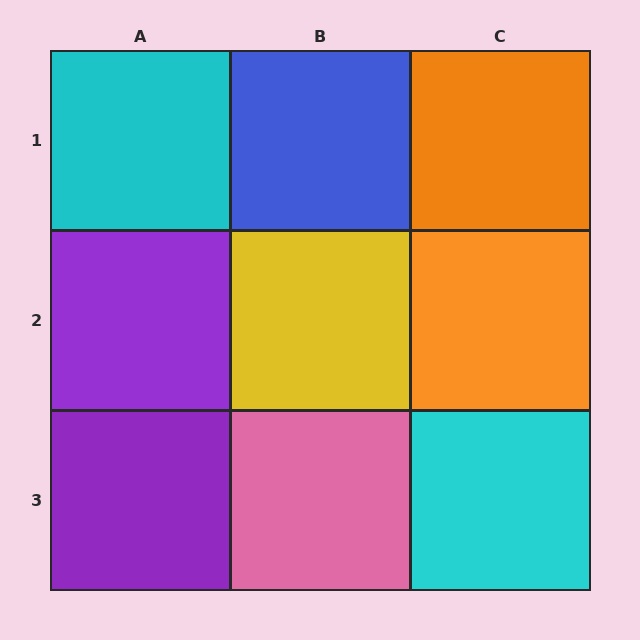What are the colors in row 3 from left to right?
Purple, pink, cyan.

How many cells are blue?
1 cell is blue.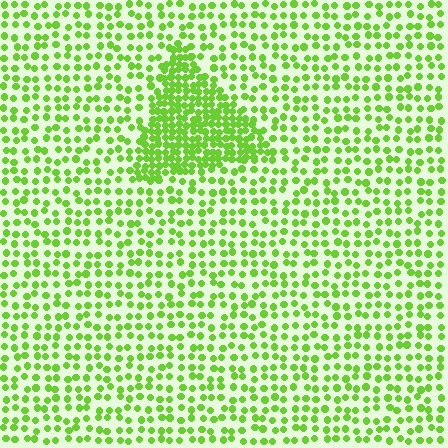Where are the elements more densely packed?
The elements are more densely packed inside the triangle boundary.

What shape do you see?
I see a triangle.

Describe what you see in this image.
The image contains small lime elements arranged at two different densities. A triangle-shaped region is visible where the elements are more densely packed than the surrounding area.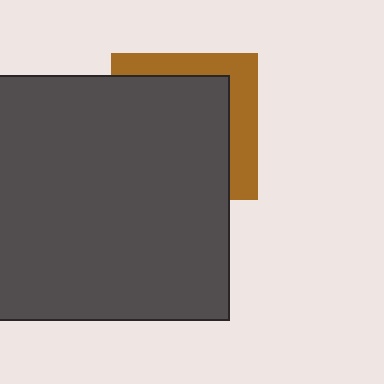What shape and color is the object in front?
The object in front is a dark gray square.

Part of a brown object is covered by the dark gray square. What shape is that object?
It is a square.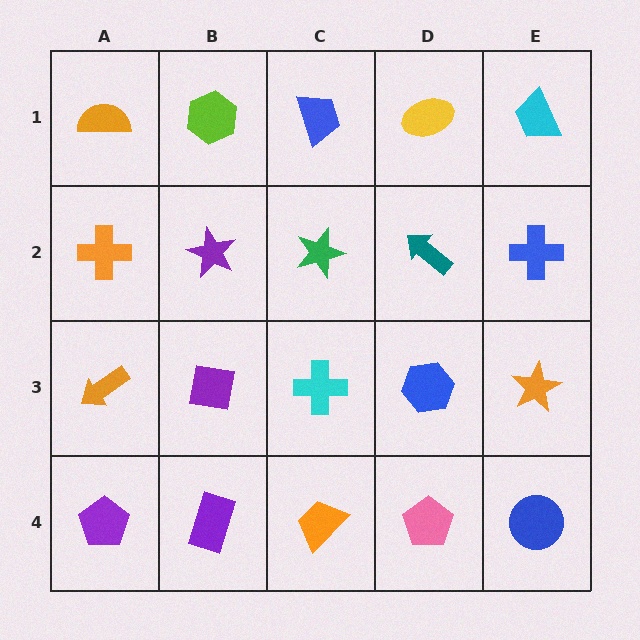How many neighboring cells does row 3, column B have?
4.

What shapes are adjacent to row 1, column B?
A purple star (row 2, column B), an orange semicircle (row 1, column A), a blue trapezoid (row 1, column C).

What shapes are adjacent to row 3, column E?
A blue cross (row 2, column E), a blue circle (row 4, column E), a blue hexagon (row 3, column D).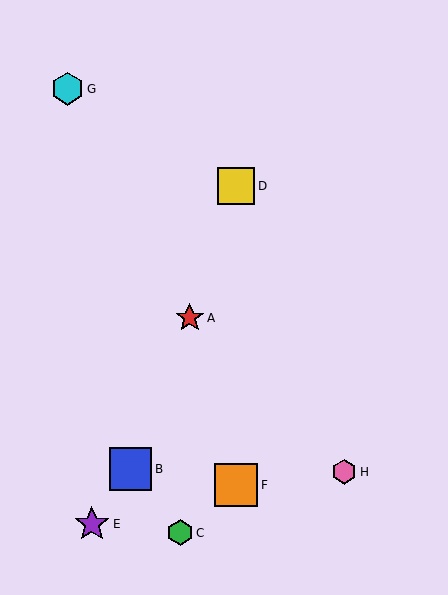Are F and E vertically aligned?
No, F is at x≈236 and E is at x≈92.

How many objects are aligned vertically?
2 objects (D, F) are aligned vertically.